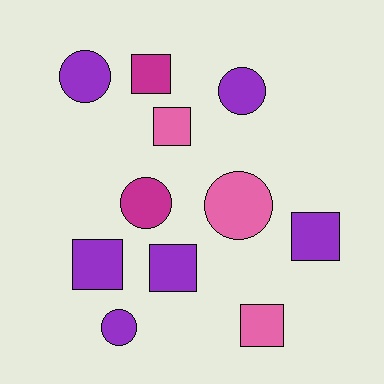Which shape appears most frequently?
Square, with 6 objects.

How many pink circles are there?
There is 1 pink circle.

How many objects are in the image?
There are 11 objects.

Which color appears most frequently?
Purple, with 6 objects.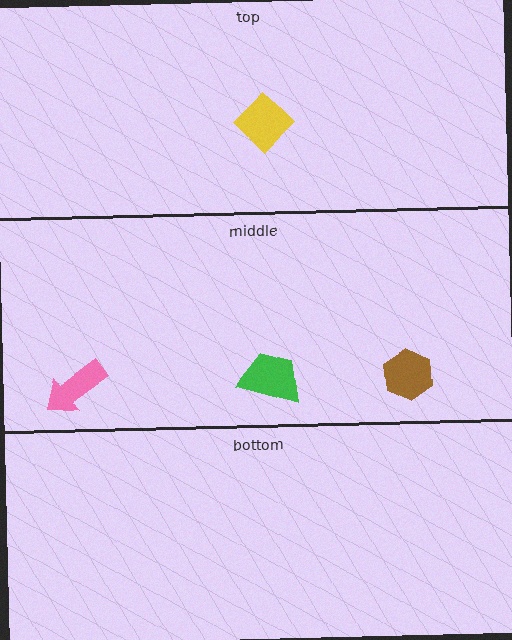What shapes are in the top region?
The yellow diamond.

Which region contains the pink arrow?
The middle region.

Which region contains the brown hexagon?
The middle region.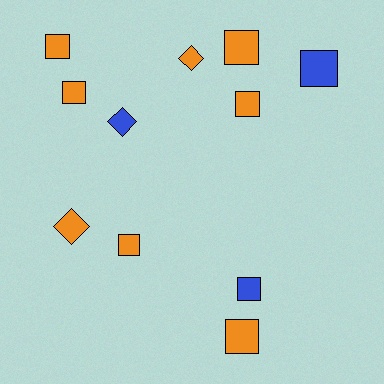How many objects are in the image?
There are 11 objects.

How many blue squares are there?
There are 2 blue squares.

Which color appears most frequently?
Orange, with 8 objects.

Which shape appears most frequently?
Square, with 8 objects.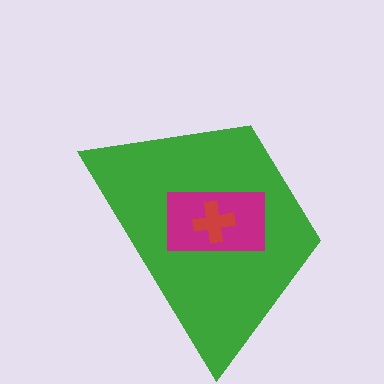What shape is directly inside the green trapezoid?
The magenta rectangle.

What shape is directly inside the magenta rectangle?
The red cross.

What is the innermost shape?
The red cross.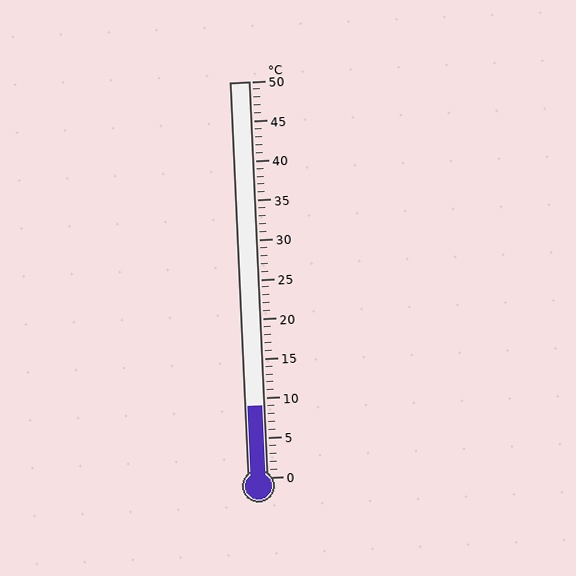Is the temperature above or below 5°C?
The temperature is above 5°C.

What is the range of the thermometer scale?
The thermometer scale ranges from 0°C to 50°C.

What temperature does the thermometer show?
The thermometer shows approximately 9°C.